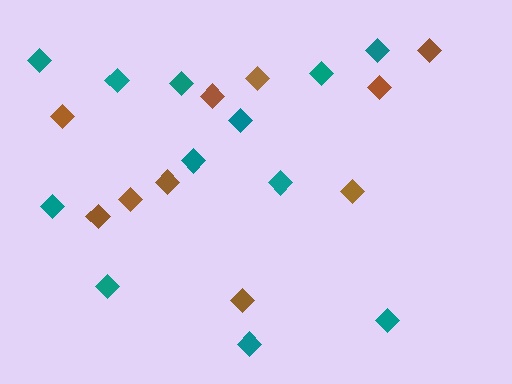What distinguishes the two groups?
There are 2 groups: one group of brown diamonds (10) and one group of teal diamonds (12).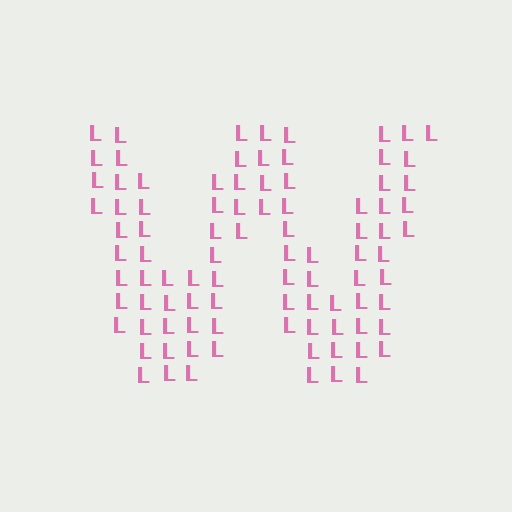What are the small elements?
The small elements are letter L's.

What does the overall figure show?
The overall figure shows the letter W.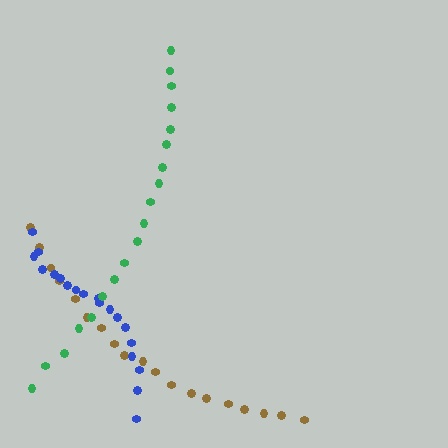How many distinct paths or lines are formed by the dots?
There are 3 distinct paths.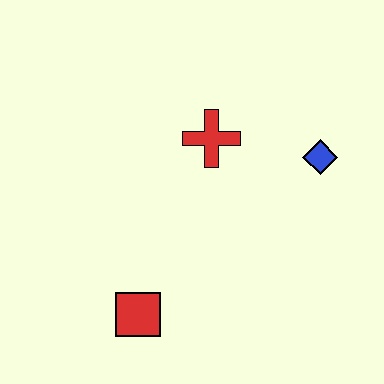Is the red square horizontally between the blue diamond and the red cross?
No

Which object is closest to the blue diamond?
The red cross is closest to the blue diamond.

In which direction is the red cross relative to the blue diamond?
The red cross is to the left of the blue diamond.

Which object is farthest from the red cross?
The red square is farthest from the red cross.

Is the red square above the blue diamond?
No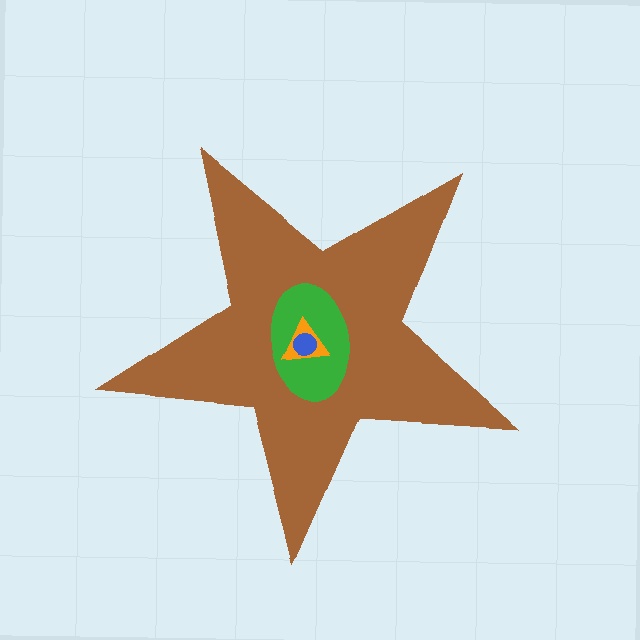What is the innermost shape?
The blue circle.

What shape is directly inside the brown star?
The green ellipse.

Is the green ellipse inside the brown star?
Yes.